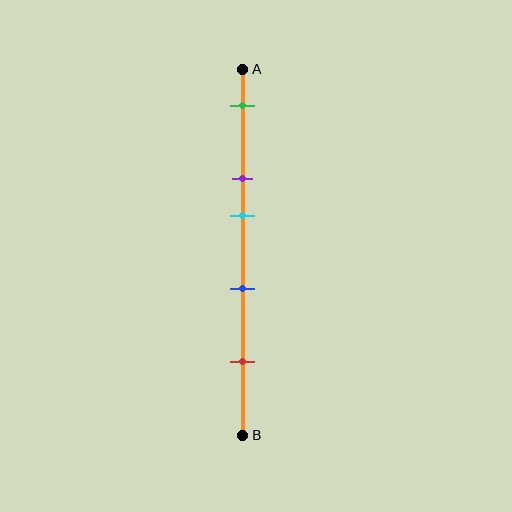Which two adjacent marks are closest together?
The purple and cyan marks are the closest adjacent pair.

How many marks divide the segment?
There are 5 marks dividing the segment.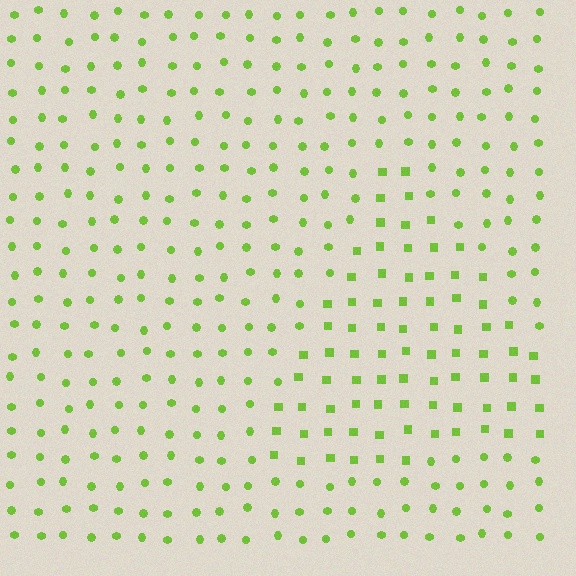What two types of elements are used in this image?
The image uses squares inside the triangle region and circles outside it.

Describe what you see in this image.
The image is filled with small lime elements arranged in a uniform grid. A triangle-shaped region contains squares, while the surrounding area contains circles. The boundary is defined purely by the change in element shape.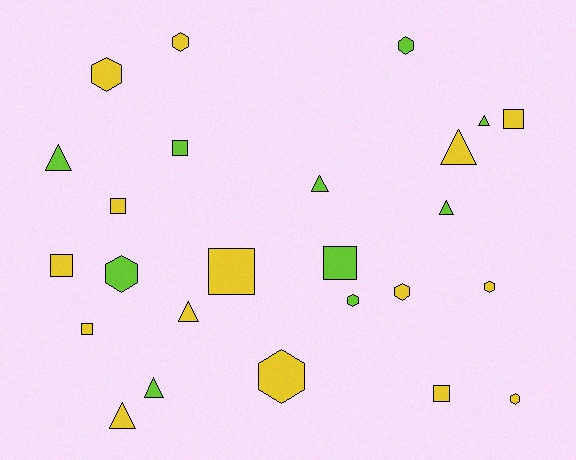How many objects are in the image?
There are 25 objects.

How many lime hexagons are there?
There are 3 lime hexagons.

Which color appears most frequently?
Yellow, with 15 objects.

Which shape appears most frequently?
Hexagon, with 9 objects.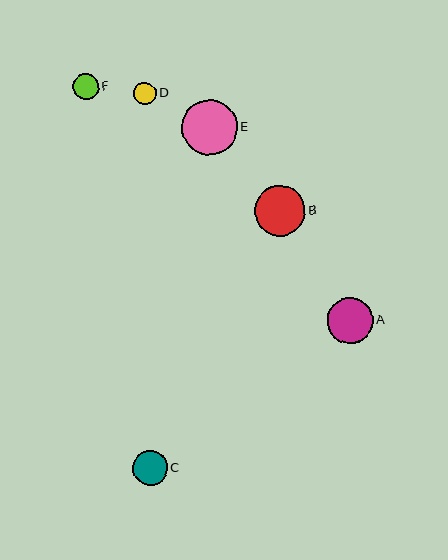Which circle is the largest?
Circle E is the largest with a size of approximately 55 pixels.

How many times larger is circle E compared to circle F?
Circle E is approximately 2.2 times the size of circle F.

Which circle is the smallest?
Circle D is the smallest with a size of approximately 22 pixels.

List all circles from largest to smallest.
From largest to smallest: E, B, A, C, F, D.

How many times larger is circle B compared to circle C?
Circle B is approximately 1.5 times the size of circle C.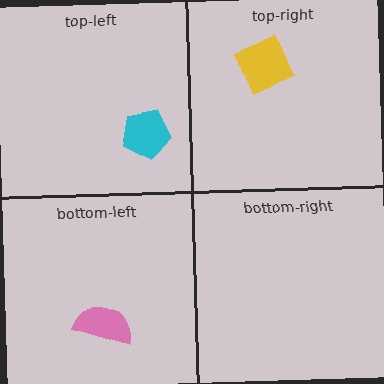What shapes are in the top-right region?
The yellow square.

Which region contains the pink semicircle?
The bottom-left region.